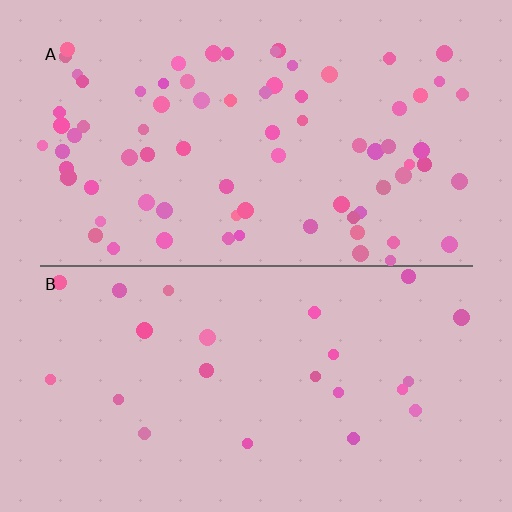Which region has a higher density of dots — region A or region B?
A (the top).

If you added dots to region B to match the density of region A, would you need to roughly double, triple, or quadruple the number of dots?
Approximately triple.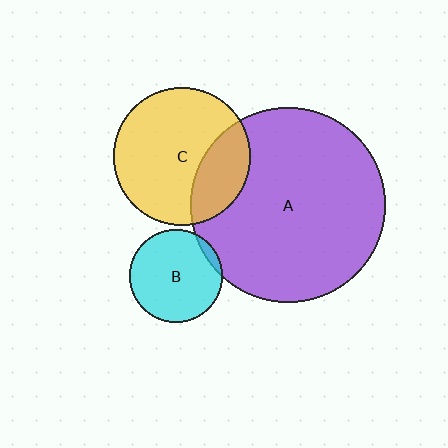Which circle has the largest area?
Circle A (purple).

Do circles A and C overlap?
Yes.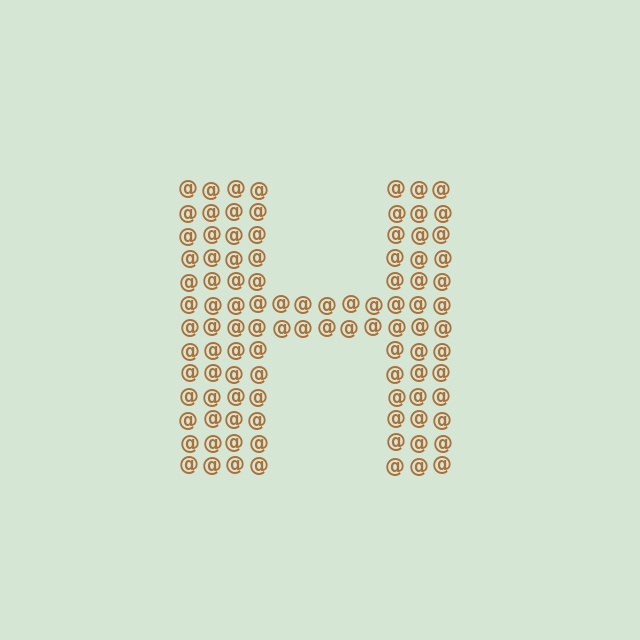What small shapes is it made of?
It is made of small at signs.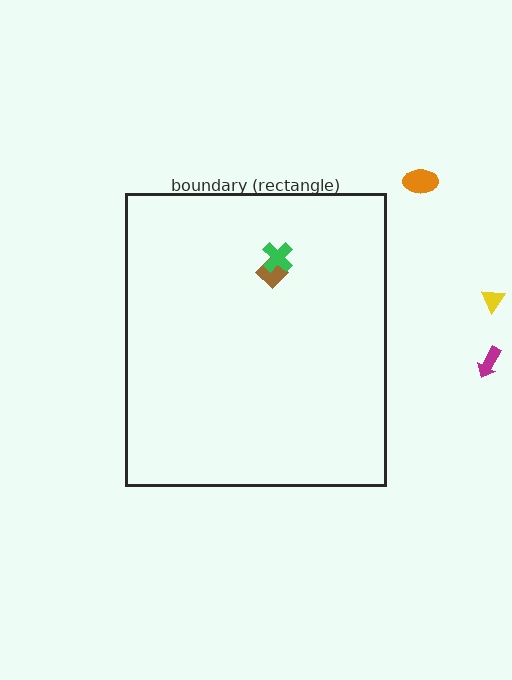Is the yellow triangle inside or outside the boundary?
Outside.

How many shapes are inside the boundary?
2 inside, 3 outside.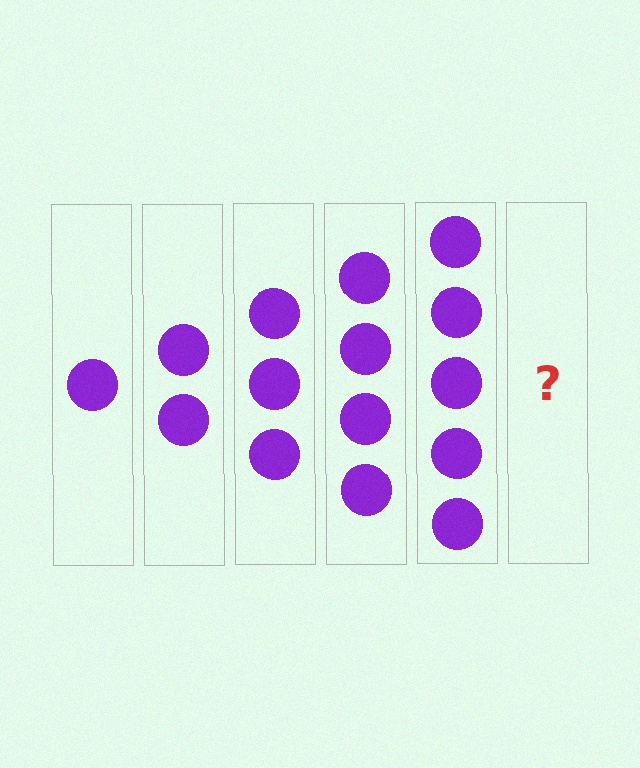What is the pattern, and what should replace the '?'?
The pattern is that each step adds one more circle. The '?' should be 6 circles.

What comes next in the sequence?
The next element should be 6 circles.